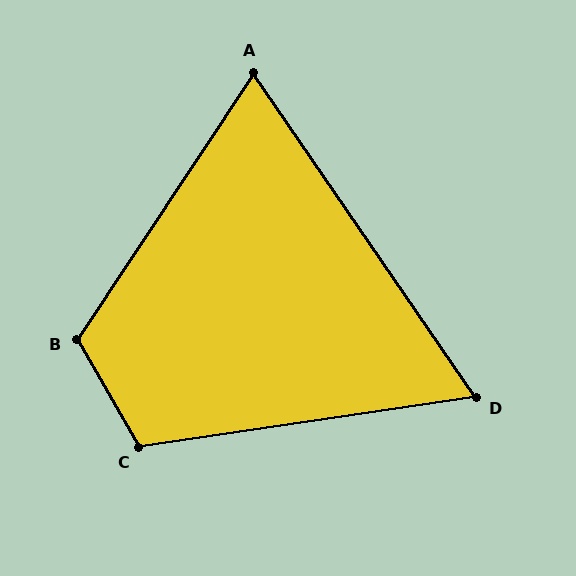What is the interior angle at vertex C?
Approximately 112 degrees (obtuse).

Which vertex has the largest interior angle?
B, at approximately 116 degrees.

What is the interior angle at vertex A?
Approximately 68 degrees (acute).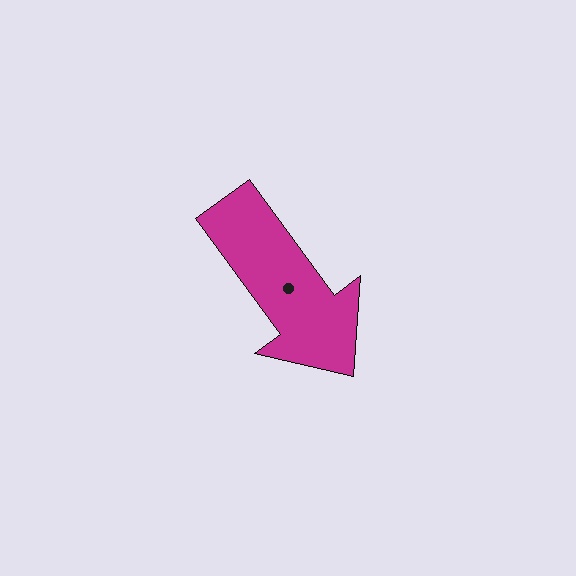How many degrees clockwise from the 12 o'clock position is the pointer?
Approximately 144 degrees.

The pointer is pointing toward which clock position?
Roughly 5 o'clock.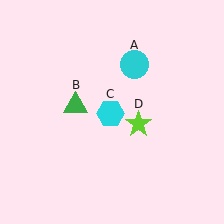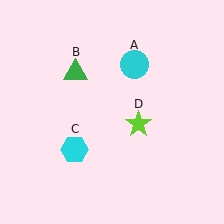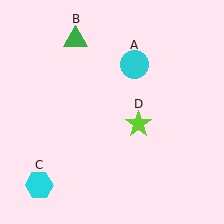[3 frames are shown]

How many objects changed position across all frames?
2 objects changed position: green triangle (object B), cyan hexagon (object C).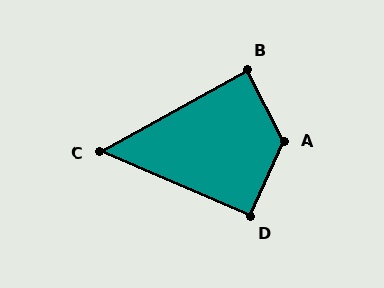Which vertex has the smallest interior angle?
C, at approximately 53 degrees.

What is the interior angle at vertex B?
Approximately 88 degrees (approximately right).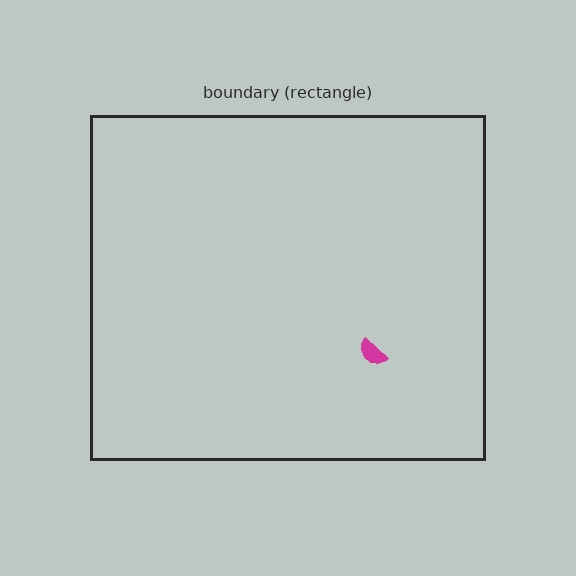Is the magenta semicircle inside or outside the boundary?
Inside.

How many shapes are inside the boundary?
1 inside, 0 outside.